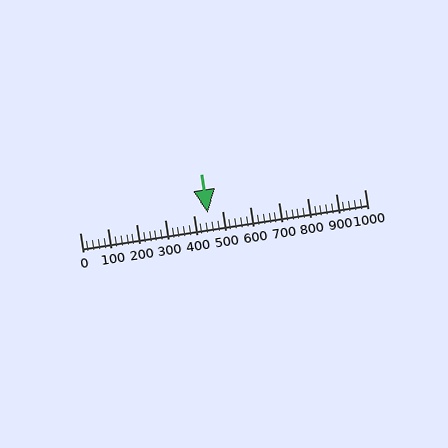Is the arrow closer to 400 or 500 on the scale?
The arrow is closer to 500.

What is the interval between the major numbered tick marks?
The major tick marks are spaced 100 units apart.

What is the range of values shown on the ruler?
The ruler shows values from 0 to 1000.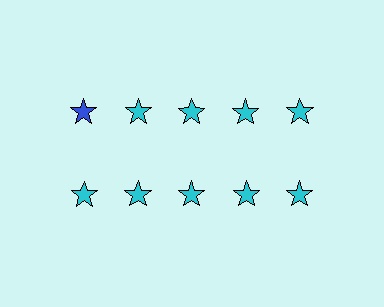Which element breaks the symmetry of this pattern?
The blue star in the top row, leftmost column breaks the symmetry. All other shapes are cyan stars.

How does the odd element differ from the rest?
It has a different color: blue instead of cyan.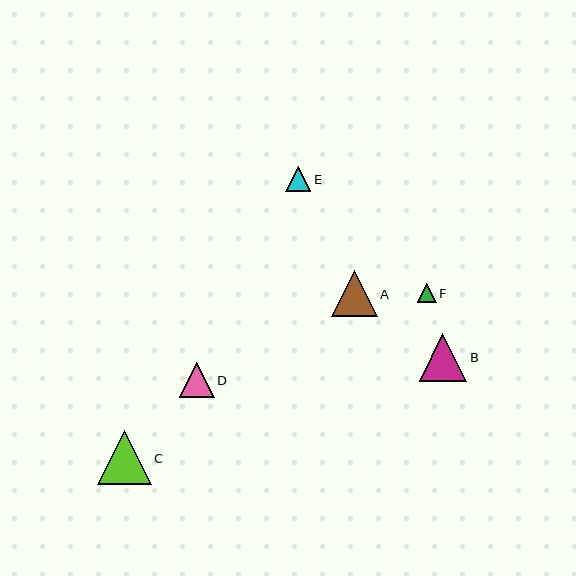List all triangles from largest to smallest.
From largest to smallest: C, B, A, D, E, F.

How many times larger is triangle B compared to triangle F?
Triangle B is approximately 2.6 times the size of triangle F.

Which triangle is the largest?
Triangle C is the largest with a size of approximately 54 pixels.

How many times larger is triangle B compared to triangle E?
Triangle B is approximately 1.9 times the size of triangle E.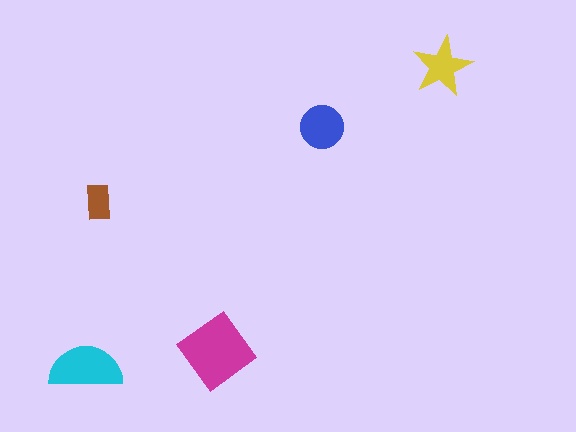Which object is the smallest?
The brown rectangle.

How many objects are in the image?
There are 5 objects in the image.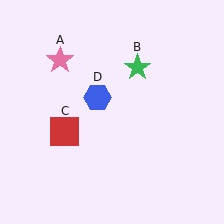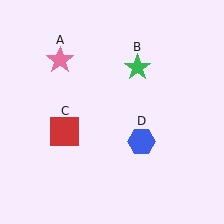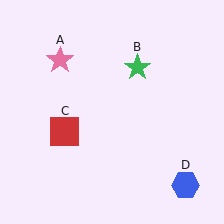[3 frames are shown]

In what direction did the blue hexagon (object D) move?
The blue hexagon (object D) moved down and to the right.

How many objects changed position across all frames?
1 object changed position: blue hexagon (object D).